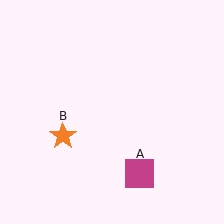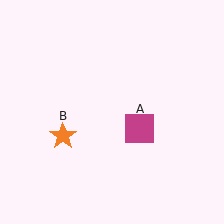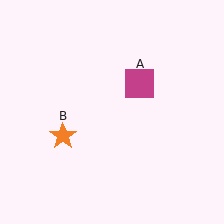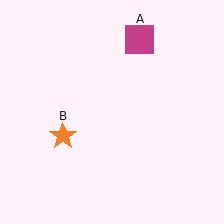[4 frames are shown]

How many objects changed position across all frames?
1 object changed position: magenta square (object A).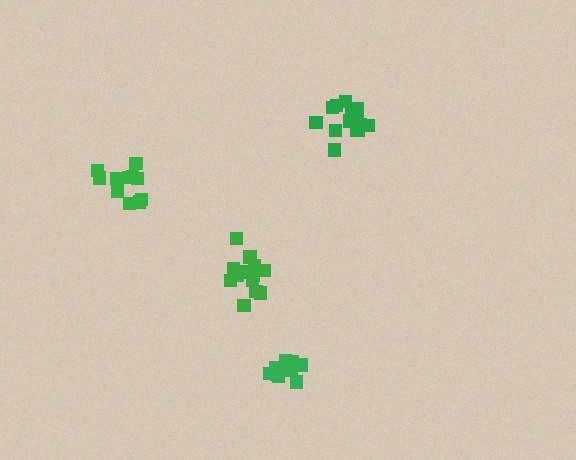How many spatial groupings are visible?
There are 4 spatial groupings.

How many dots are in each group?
Group 1: 14 dots, Group 2: 11 dots, Group 3: 12 dots, Group 4: 13 dots (50 total).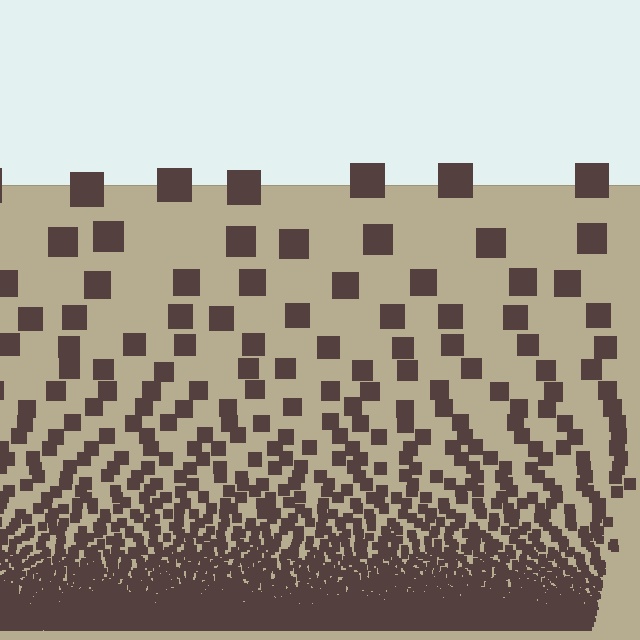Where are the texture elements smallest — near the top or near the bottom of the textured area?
Near the bottom.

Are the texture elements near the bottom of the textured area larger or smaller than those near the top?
Smaller. The gradient is inverted — elements near the bottom are smaller and denser.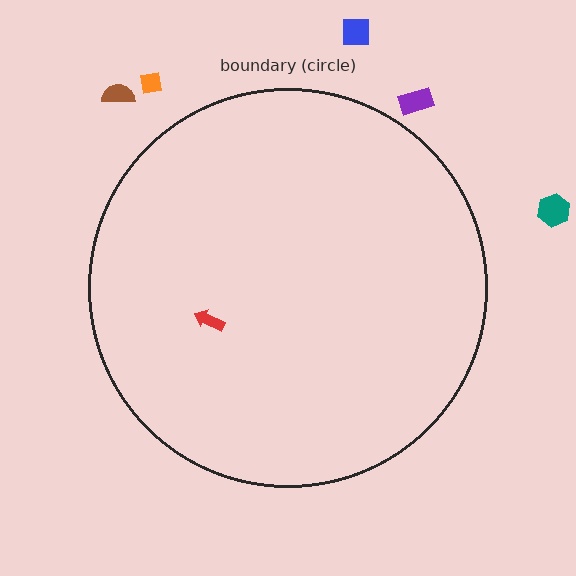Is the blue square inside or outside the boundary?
Outside.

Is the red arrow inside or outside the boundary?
Inside.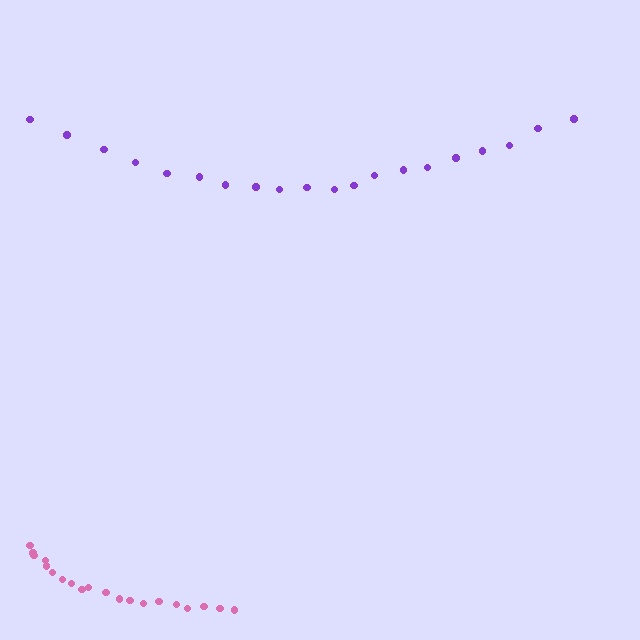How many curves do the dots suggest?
There are 2 distinct paths.